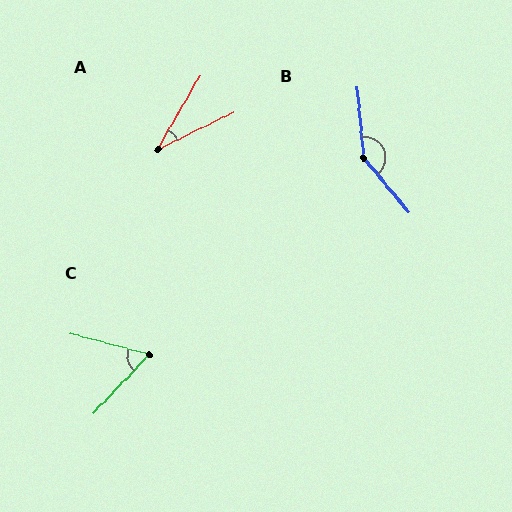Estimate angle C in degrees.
Approximately 62 degrees.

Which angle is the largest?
B, at approximately 145 degrees.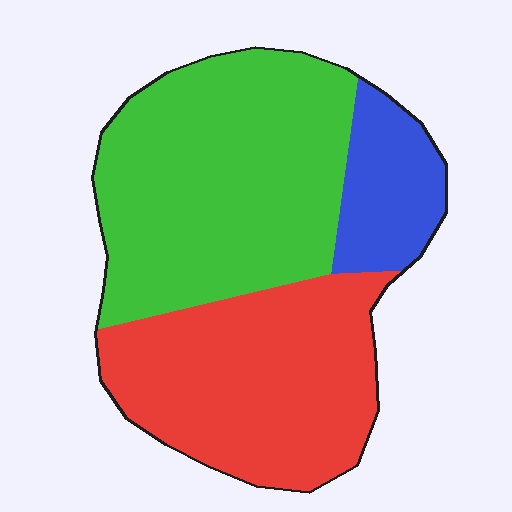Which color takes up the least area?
Blue, at roughly 15%.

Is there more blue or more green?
Green.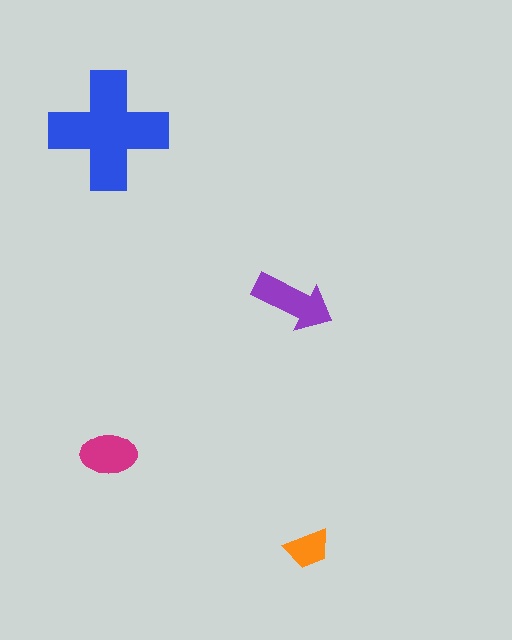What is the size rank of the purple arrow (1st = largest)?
2nd.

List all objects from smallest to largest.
The orange trapezoid, the magenta ellipse, the purple arrow, the blue cross.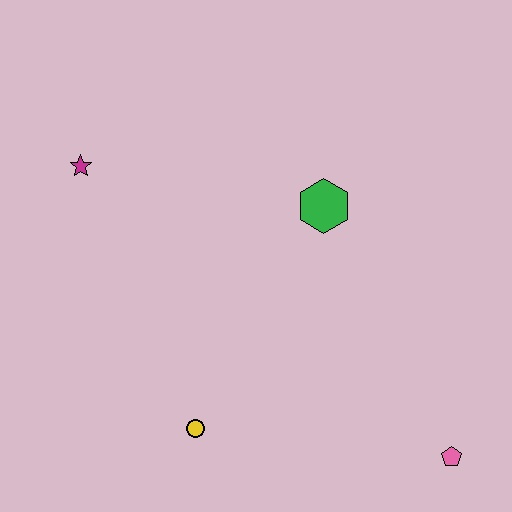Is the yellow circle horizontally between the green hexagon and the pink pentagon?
No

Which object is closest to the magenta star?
The green hexagon is closest to the magenta star.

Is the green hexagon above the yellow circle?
Yes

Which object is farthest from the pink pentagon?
The magenta star is farthest from the pink pentagon.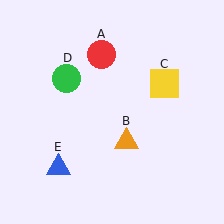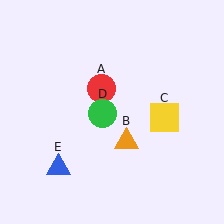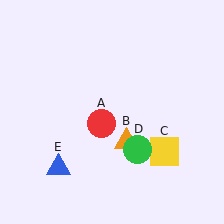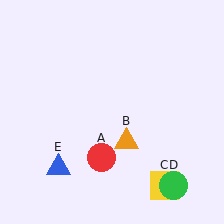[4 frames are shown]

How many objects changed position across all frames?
3 objects changed position: red circle (object A), yellow square (object C), green circle (object D).